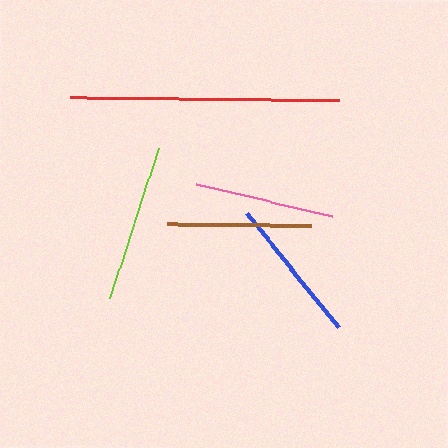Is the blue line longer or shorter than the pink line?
The blue line is longer than the pink line.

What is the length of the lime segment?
The lime segment is approximately 157 pixels long.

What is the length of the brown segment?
The brown segment is approximately 144 pixels long.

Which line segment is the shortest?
The pink line is the shortest at approximately 140 pixels.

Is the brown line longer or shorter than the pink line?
The brown line is longer than the pink line.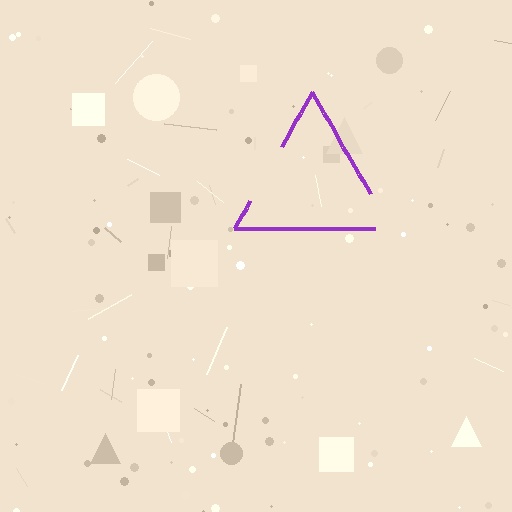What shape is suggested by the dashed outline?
The dashed outline suggests a triangle.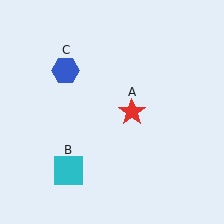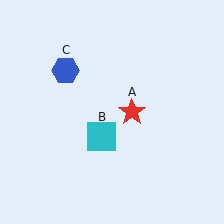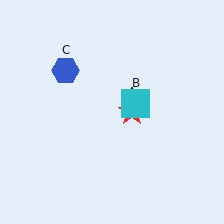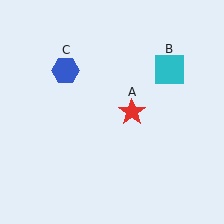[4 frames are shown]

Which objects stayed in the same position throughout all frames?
Red star (object A) and blue hexagon (object C) remained stationary.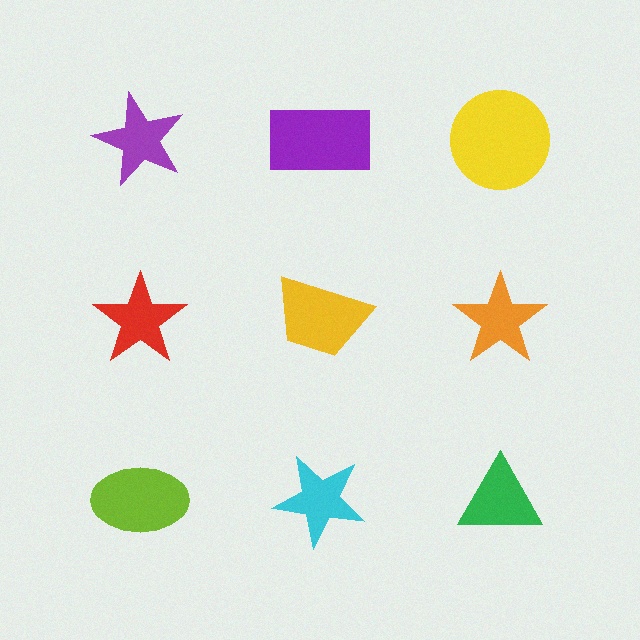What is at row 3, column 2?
A cyan star.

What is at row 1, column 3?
A yellow circle.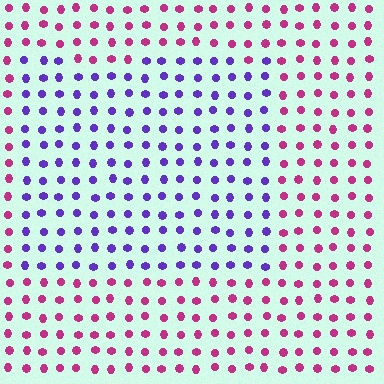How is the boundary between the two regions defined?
The boundary is defined purely by a slight shift in hue (about 63 degrees). Spacing, size, and orientation are identical on both sides.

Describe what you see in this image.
The image is filled with small magenta elements in a uniform arrangement. A rectangle-shaped region is visible where the elements are tinted to a slightly different hue, forming a subtle color boundary.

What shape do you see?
I see a rectangle.